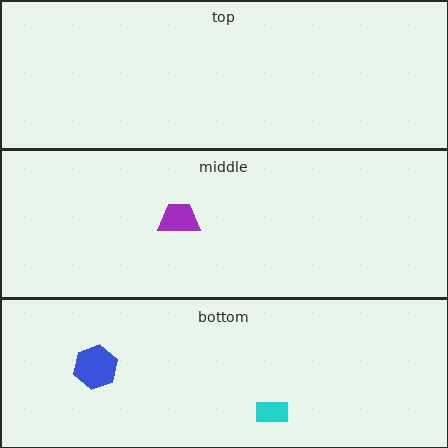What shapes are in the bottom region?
The blue hexagon, the cyan rectangle.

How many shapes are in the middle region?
1.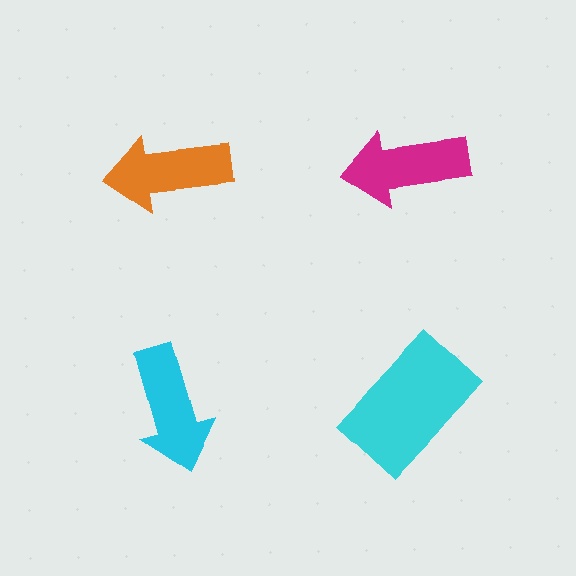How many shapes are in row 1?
2 shapes.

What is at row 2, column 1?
A cyan arrow.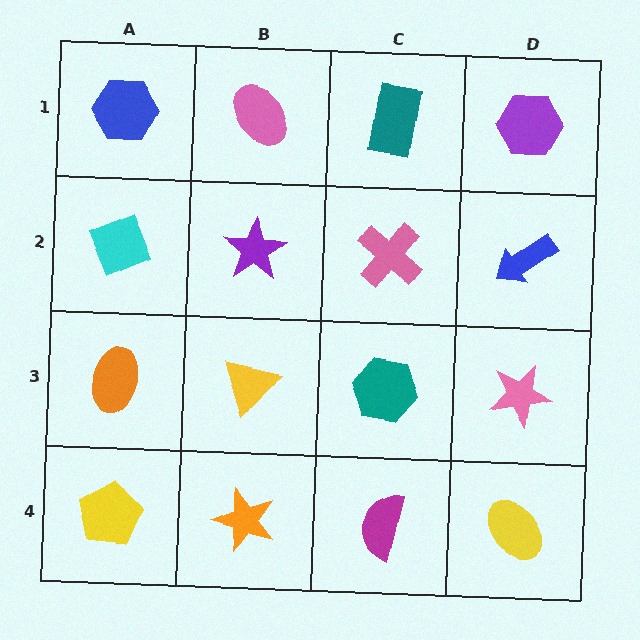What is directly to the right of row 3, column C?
A pink star.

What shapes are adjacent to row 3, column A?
A cyan diamond (row 2, column A), a yellow pentagon (row 4, column A), a yellow triangle (row 3, column B).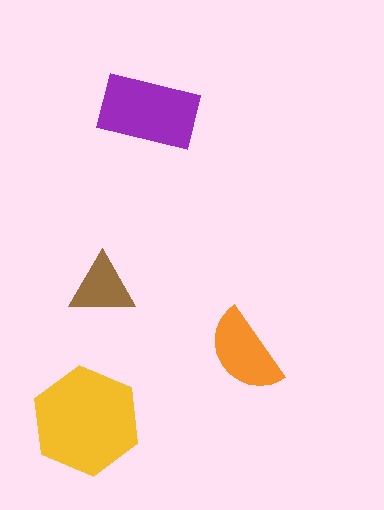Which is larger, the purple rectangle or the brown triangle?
The purple rectangle.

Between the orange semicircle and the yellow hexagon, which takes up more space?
The yellow hexagon.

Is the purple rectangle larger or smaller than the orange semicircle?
Larger.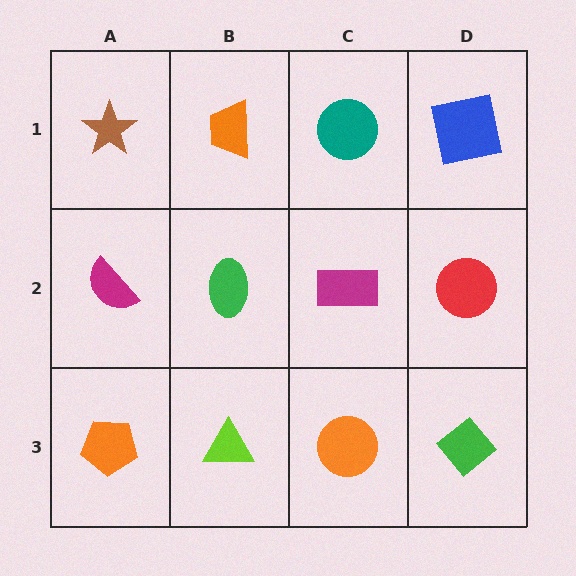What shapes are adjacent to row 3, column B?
A green ellipse (row 2, column B), an orange pentagon (row 3, column A), an orange circle (row 3, column C).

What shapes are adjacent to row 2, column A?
A brown star (row 1, column A), an orange pentagon (row 3, column A), a green ellipse (row 2, column B).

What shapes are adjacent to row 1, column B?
A green ellipse (row 2, column B), a brown star (row 1, column A), a teal circle (row 1, column C).